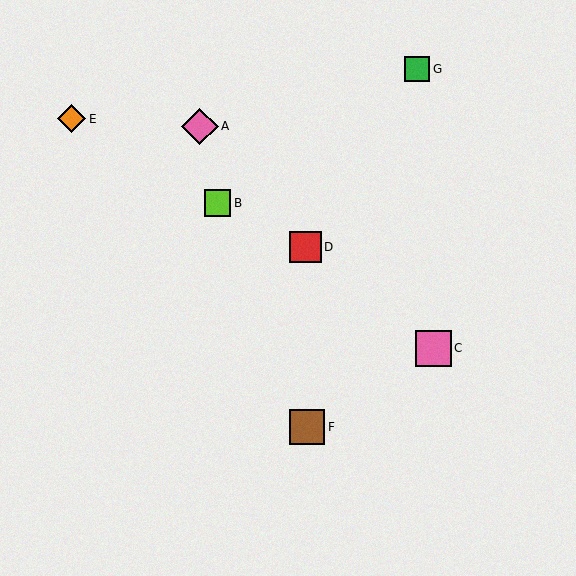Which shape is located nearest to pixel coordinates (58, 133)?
The orange diamond (labeled E) at (72, 119) is nearest to that location.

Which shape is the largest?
The pink diamond (labeled A) is the largest.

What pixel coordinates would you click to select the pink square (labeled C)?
Click at (433, 348) to select the pink square C.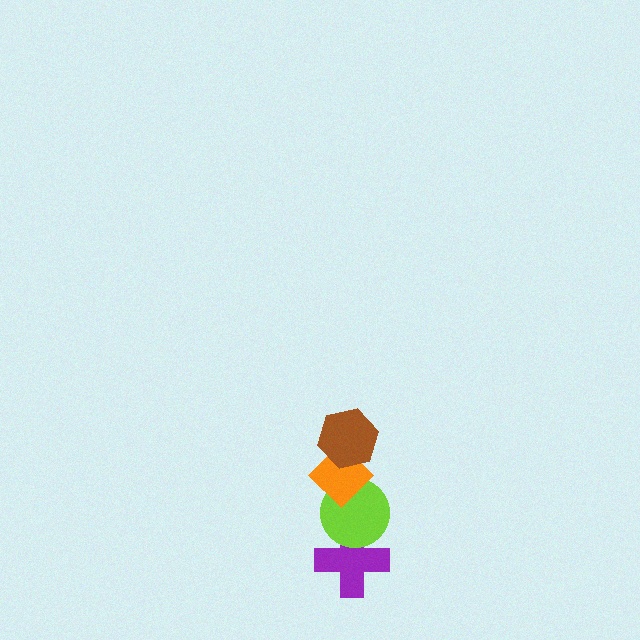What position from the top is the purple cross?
The purple cross is 4th from the top.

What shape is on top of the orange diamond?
The brown hexagon is on top of the orange diamond.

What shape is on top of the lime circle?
The orange diamond is on top of the lime circle.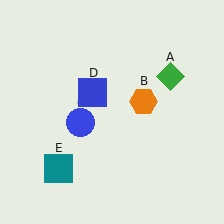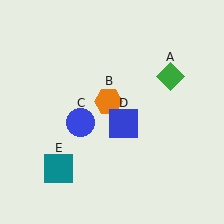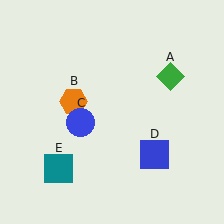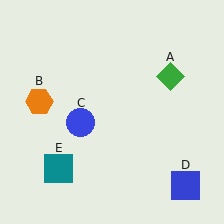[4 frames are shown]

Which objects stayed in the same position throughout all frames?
Green diamond (object A) and blue circle (object C) and teal square (object E) remained stationary.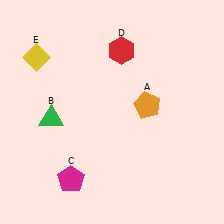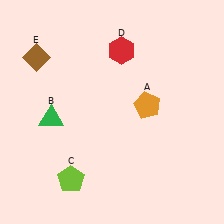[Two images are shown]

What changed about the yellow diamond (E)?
In Image 1, E is yellow. In Image 2, it changed to brown.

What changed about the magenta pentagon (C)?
In Image 1, C is magenta. In Image 2, it changed to lime.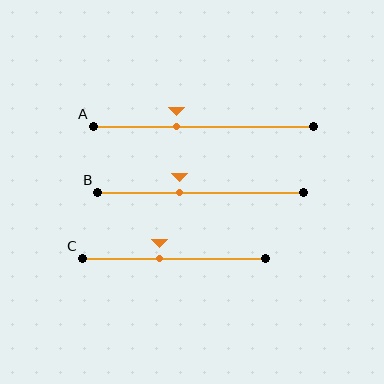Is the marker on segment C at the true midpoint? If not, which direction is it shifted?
No, the marker on segment C is shifted to the left by about 8% of the segment length.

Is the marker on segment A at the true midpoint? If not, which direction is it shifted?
No, the marker on segment A is shifted to the left by about 12% of the segment length.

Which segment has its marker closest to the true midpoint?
Segment C has its marker closest to the true midpoint.